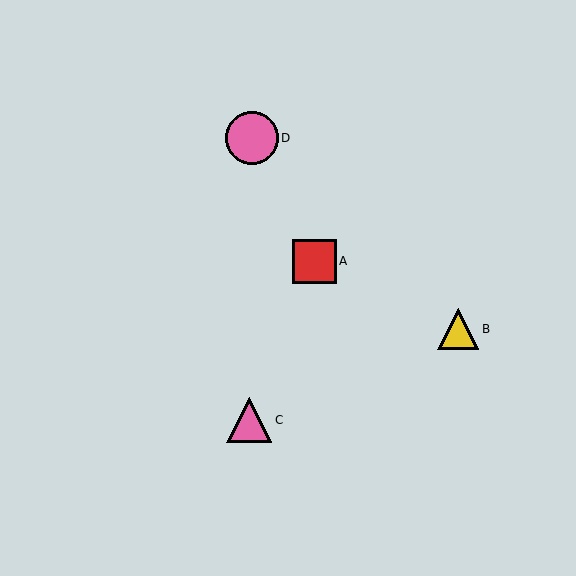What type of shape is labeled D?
Shape D is a pink circle.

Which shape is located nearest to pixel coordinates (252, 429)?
The pink triangle (labeled C) at (249, 420) is nearest to that location.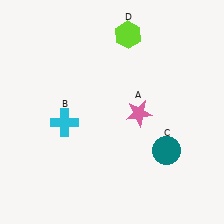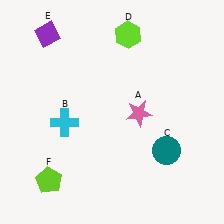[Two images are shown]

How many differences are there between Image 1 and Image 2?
There are 2 differences between the two images.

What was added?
A purple diamond (E), a lime pentagon (F) were added in Image 2.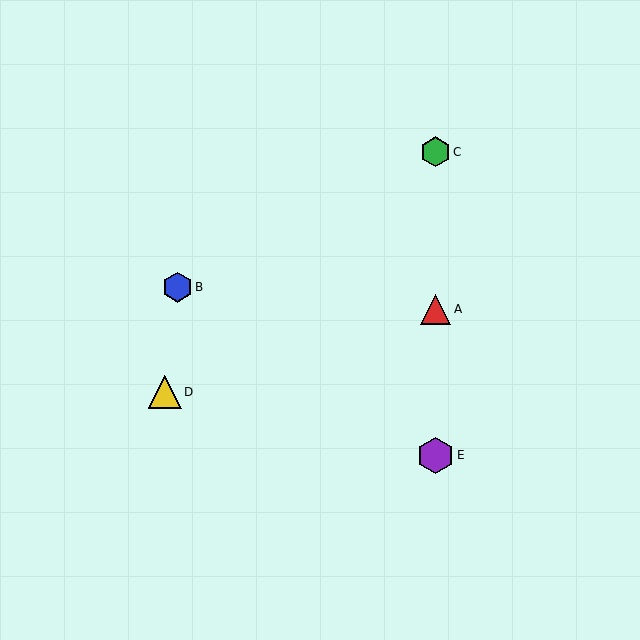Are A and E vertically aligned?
Yes, both are at x≈436.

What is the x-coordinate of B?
Object B is at x≈177.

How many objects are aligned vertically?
3 objects (A, C, E) are aligned vertically.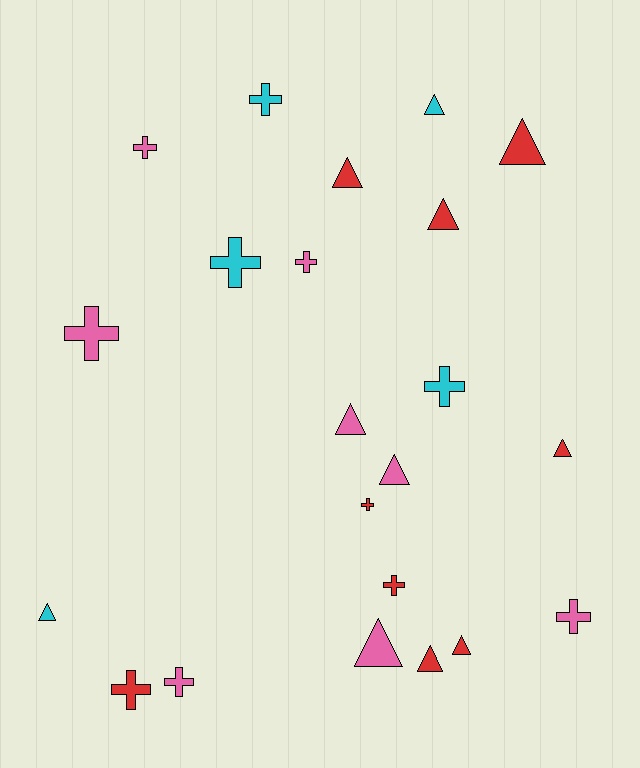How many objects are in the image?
There are 22 objects.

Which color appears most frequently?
Red, with 9 objects.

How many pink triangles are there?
There are 3 pink triangles.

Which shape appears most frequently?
Triangle, with 11 objects.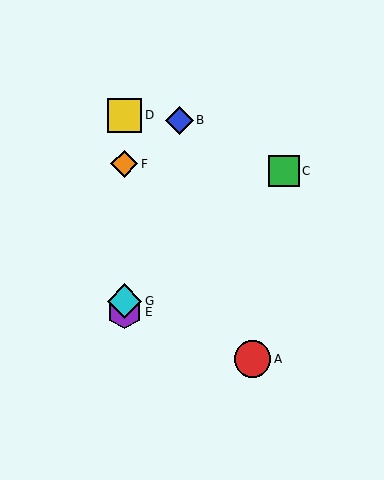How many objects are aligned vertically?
4 objects (D, E, F, G) are aligned vertically.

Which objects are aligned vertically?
Objects D, E, F, G are aligned vertically.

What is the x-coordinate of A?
Object A is at x≈253.